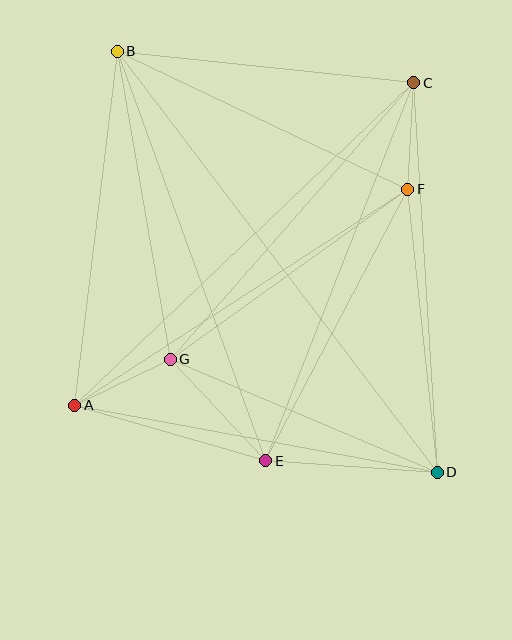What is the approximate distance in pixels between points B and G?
The distance between B and G is approximately 313 pixels.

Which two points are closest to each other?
Points A and G are closest to each other.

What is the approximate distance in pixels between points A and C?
The distance between A and C is approximately 468 pixels.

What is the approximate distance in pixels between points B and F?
The distance between B and F is approximately 322 pixels.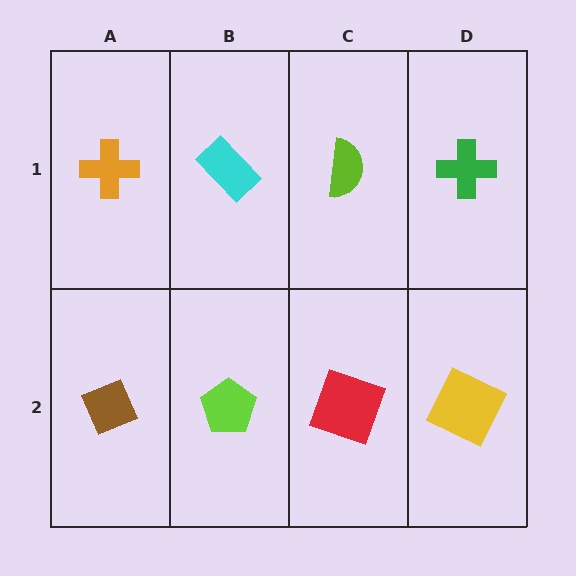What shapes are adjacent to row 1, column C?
A red square (row 2, column C), a cyan rectangle (row 1, column B), a green cross (row 1, column D).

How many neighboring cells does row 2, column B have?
3.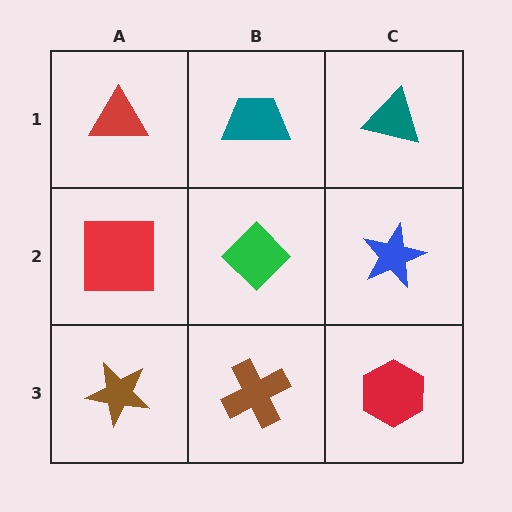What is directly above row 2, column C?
A teal triangle.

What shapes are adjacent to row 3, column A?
A red square (row 2, column A), a brown cross (row 3, column B).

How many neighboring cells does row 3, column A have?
2.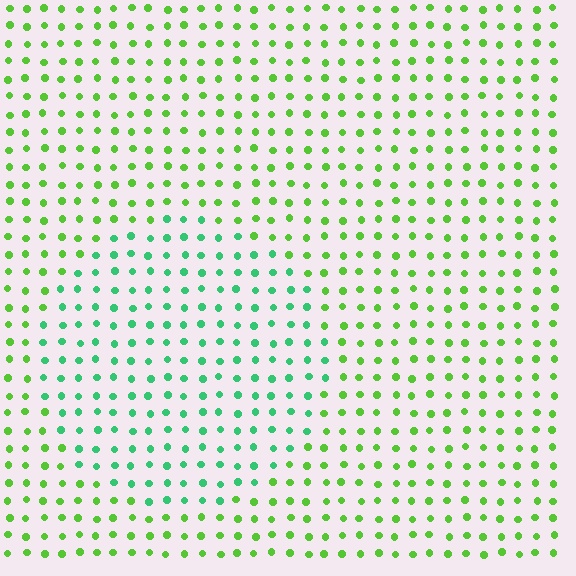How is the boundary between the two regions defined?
The boundary is defined purely by a slight shift in hue (about 40 degrees). Spacing, size, and orientation are identical on both sides.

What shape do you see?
I see a circle.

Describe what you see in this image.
The image is filled with small lime elements in a uniform arrangement. A circle-shaped region is visible where the elements are tinted to a slightly different hue, forming a subtle color boundary.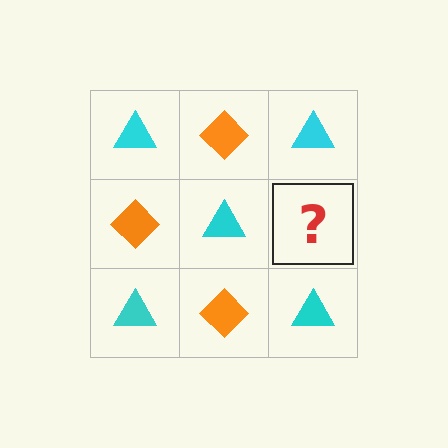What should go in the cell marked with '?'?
The missing cell should contain an orange diamond.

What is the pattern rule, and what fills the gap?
The rule is that it alternates cyan triangle and orange diamond in a checkerboard pattern. The gap should be filled with an orange diamond.